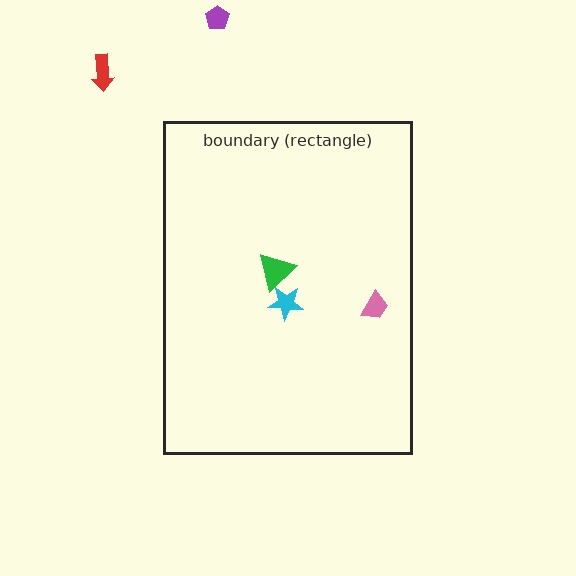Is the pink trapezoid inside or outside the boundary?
Inside.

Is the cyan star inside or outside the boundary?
Inside.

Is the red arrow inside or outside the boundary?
Outside.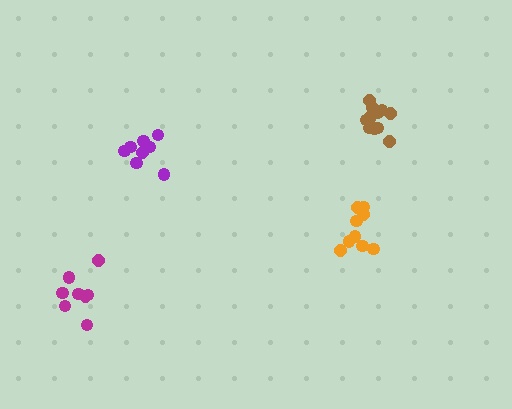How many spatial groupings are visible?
There are 4 spatial groupings.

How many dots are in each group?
Group 1: 12 dots, Group 2: 8 dots, Group 3: 8 dots, Group 4: 9 dots (37 total).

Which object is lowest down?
The magenta cluster is bottommost.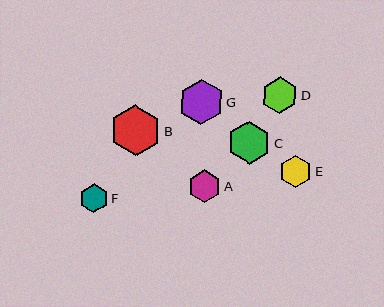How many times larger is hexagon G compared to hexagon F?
Hexagon G is approximately 1.6 times the size of hexagon F.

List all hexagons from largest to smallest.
From largest to smallest: B, G, C, D, A, E, F.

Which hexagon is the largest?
Hexagon B is the largest with a size of approximately 51 pixels.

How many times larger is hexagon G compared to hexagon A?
Hexagon G is approximately 1.4 times the size of hexagon A.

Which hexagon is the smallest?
Hexagon F is the smallest with a size of approximately 28 pixels.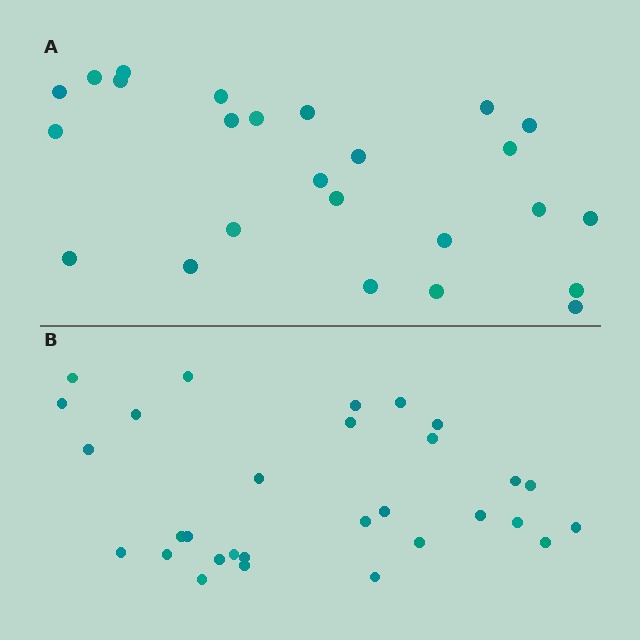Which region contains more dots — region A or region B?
Region B (the bottom region) has more dots.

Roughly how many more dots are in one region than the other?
Region B has about 5 more dots than region A.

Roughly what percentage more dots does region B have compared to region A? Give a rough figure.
About 20% more.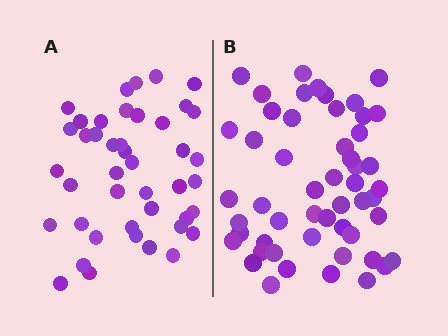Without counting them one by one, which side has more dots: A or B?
Region B (the right region) has more dots.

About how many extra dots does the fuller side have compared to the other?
Region B has roughly 8 or so more dots than region A.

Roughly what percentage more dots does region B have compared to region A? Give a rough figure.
About 20% more.